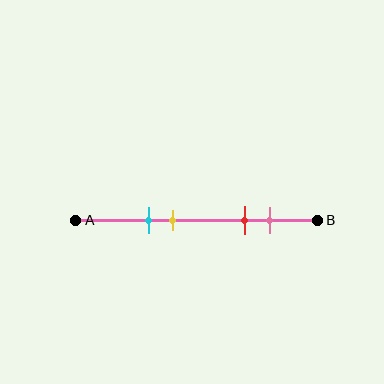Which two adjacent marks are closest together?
The cyan and yellow marks are the closest adjacent pair.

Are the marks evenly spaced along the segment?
No, the marks are not evenly spaced.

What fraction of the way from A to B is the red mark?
The red mark is approximately 70% (0.7) of the way from A to B.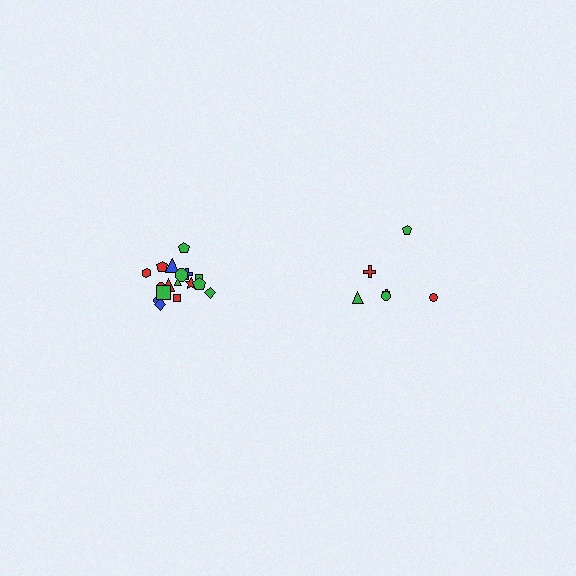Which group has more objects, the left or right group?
The left group.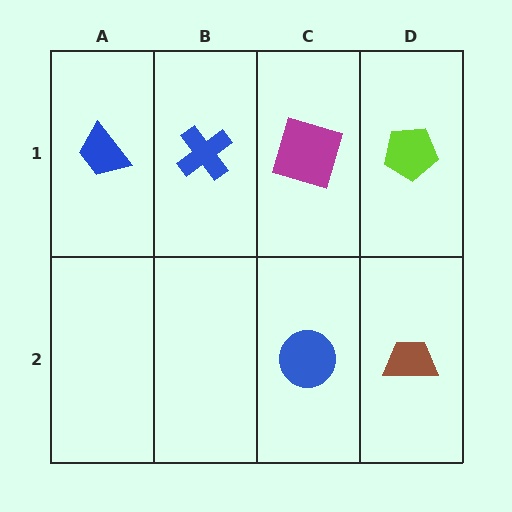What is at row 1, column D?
A lime pentagon.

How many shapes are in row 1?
4 shapes.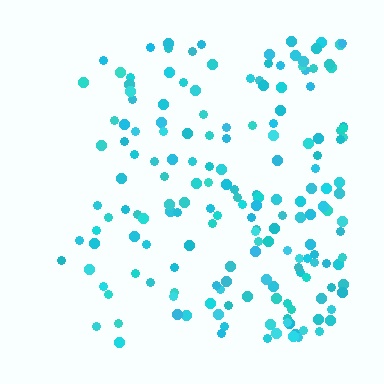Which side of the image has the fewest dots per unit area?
The left.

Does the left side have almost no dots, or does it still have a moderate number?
Still a moderate number, just noticeably fewer than the right.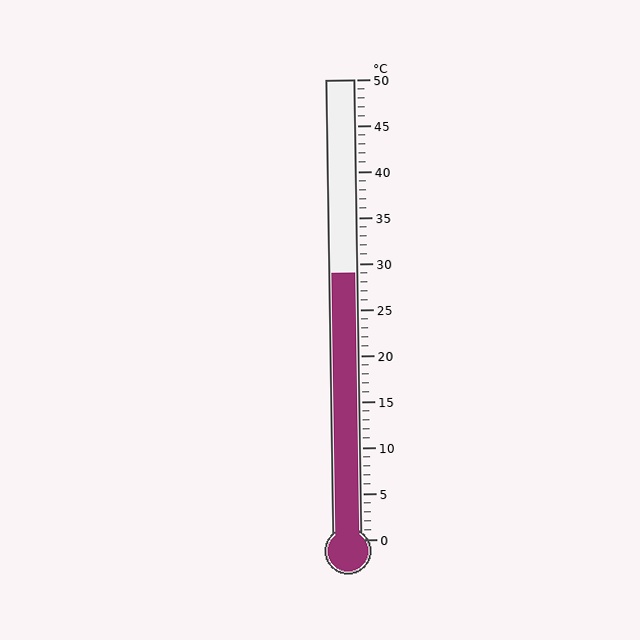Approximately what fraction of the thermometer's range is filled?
The thermometer is filled to approximately 60% of its range.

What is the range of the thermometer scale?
The thermometer scale ranges from 0°C to 50°C.